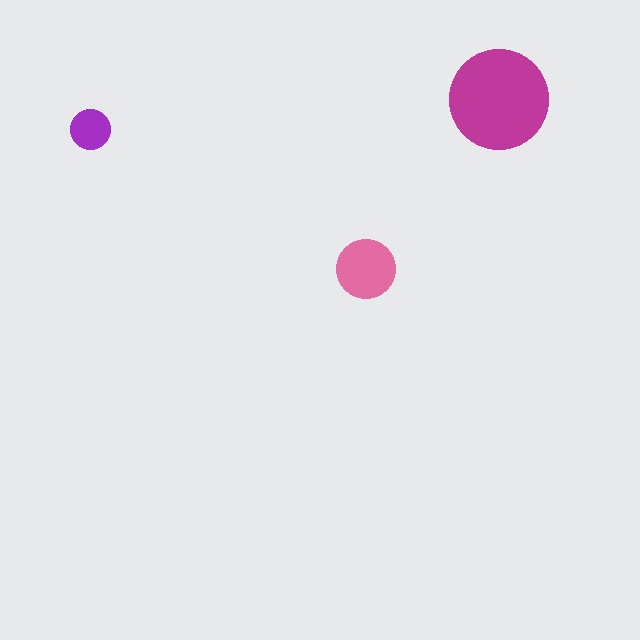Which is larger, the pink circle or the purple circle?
The pink one.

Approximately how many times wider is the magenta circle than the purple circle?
About 2.5 times wider.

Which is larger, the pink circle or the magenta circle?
The magenta one.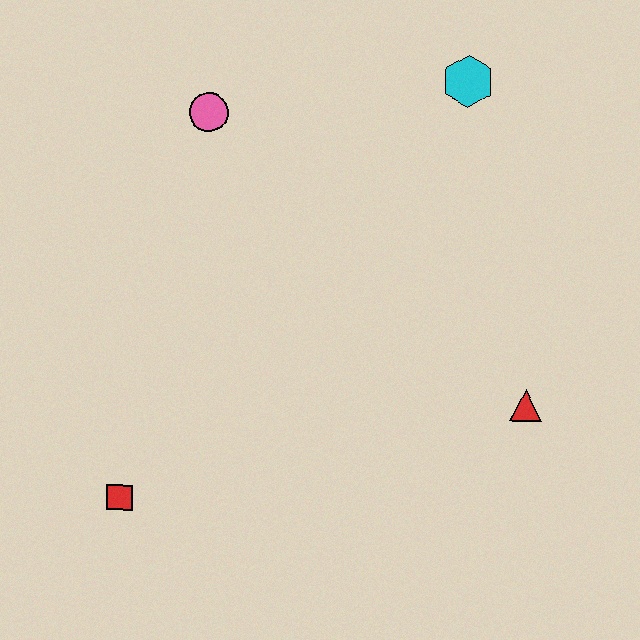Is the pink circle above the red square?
Yes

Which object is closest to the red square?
The pink circle is closest to the red square.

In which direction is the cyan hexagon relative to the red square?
The cyan hexagon is above the red square.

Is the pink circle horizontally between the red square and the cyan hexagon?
Yes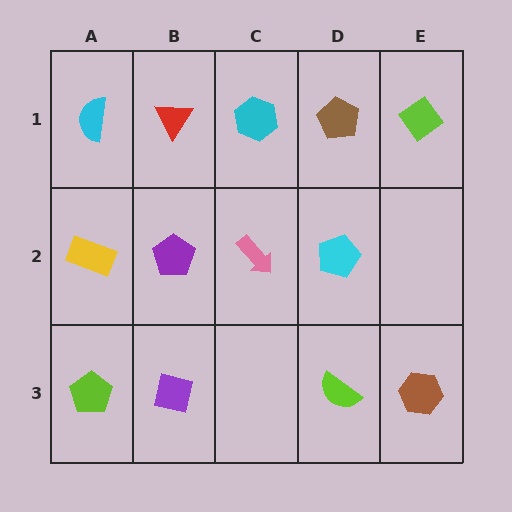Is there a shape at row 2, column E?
No, that cell is empty.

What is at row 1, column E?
A lime diamond.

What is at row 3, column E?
A brown hexagon.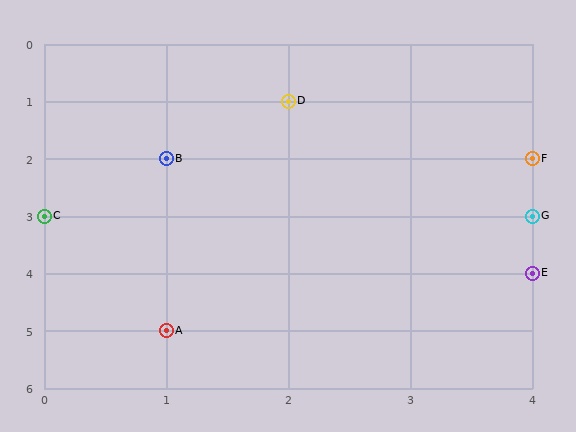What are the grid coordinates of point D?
Point D is at grid coordinates (2, 1).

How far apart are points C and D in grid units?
Points C and D are 2 columns and 2 rows apart (about 2.8 grid units diagonally).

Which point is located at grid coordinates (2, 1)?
Point D is at (2, 1).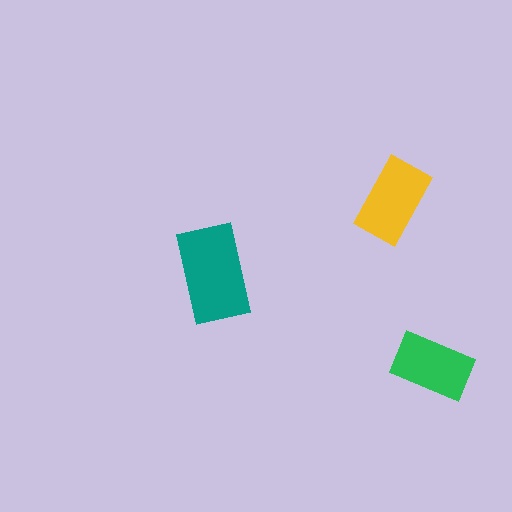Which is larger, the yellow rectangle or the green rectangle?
The yellow one.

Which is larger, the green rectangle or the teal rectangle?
The teal one.